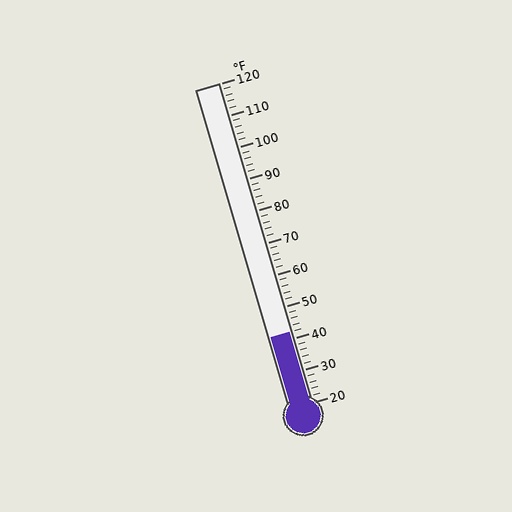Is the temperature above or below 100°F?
The temperature is below 100°F.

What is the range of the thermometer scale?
The thermometer scale ranges from 20°F to 120°F.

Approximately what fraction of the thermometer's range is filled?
The thermometer is filled to approximately 20% of its range.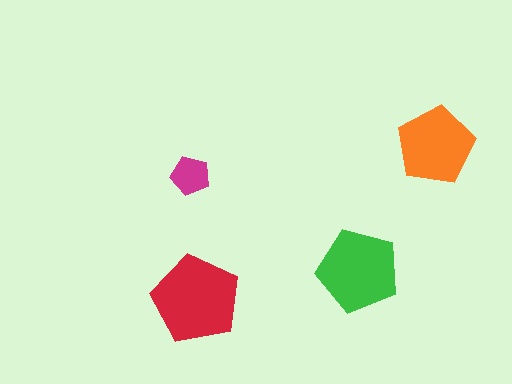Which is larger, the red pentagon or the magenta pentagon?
The red one.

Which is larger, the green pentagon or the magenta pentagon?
The green one.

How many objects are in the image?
There are 4 objects in the image.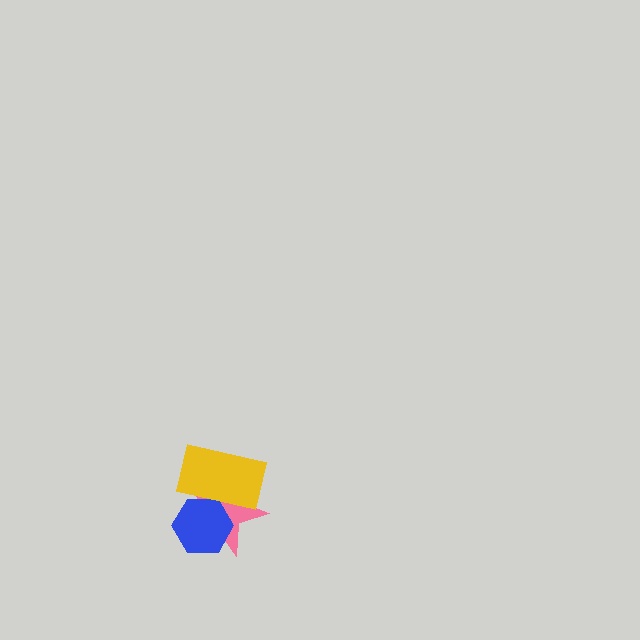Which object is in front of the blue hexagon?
The yellow rectangle is in front of the blue hexagon.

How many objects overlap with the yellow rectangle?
2 objects overlap with the yellow rectangle.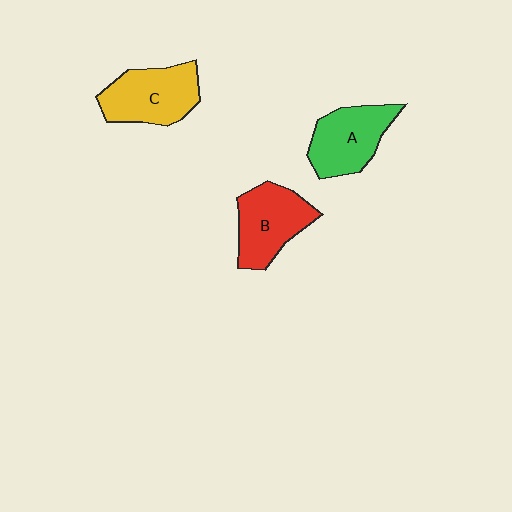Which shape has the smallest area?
Shape A (green).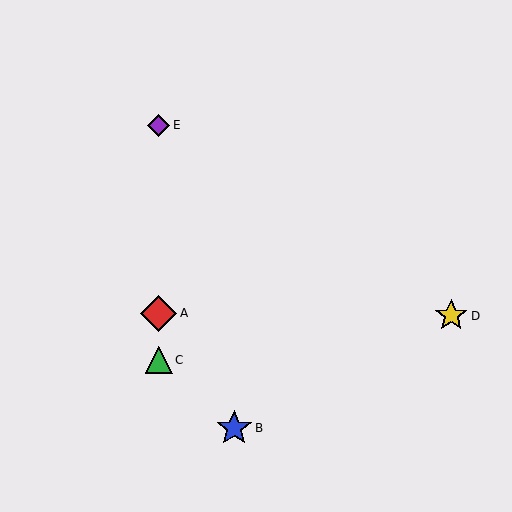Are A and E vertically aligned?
Yes, both are at x≈159.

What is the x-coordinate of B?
Object B is at x≈234.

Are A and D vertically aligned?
No, A is at x≈159 and D is at x≈451.